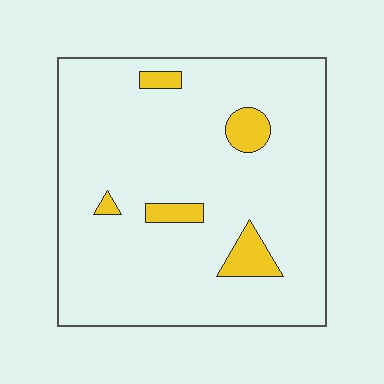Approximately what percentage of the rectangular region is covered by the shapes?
Approximately 10%.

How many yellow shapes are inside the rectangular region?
5.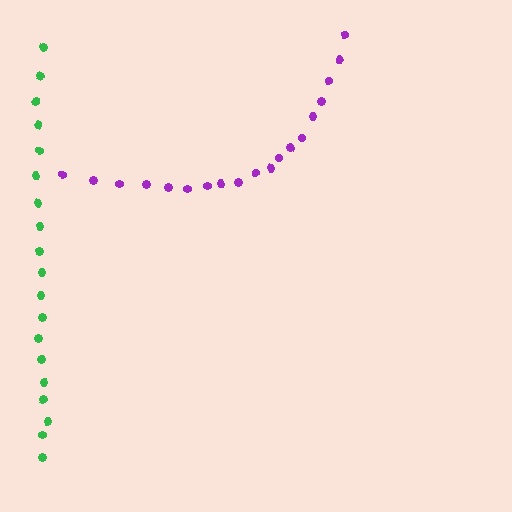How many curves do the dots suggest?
There are 2 distinct paths.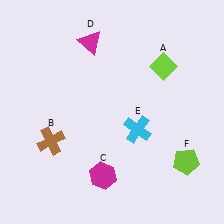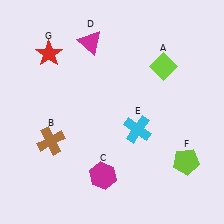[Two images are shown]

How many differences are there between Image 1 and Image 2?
There is 1 difference between the two images.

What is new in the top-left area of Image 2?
A red star (G) was added in the top-left area of Image 2.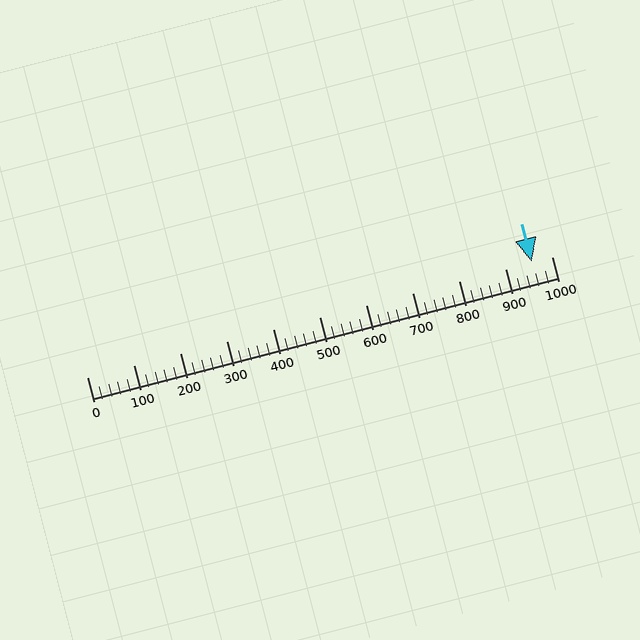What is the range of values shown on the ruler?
The ruler shows values from 0 to 1000.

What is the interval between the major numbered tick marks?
The major tick marks are spaced 100 units apart.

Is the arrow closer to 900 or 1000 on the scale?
The arrow is closer to 1000.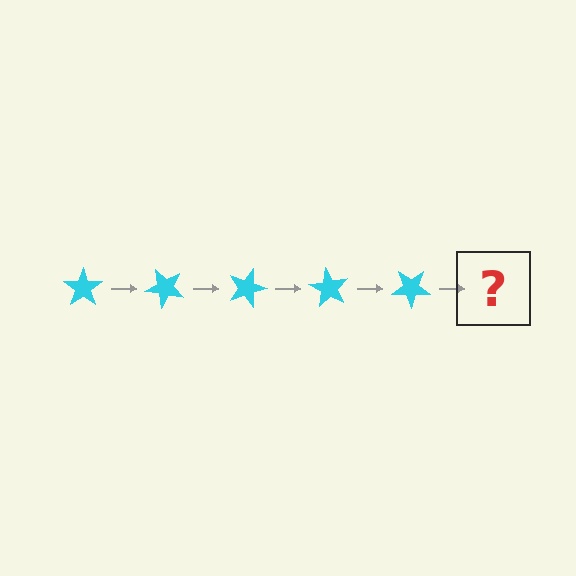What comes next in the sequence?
The next element should be a cyan star rotated 225 degrees.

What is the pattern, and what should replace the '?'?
The pattern is that the star rotates 45 degrees each step. The '?' should be a cyan star rotated 225 degrees.